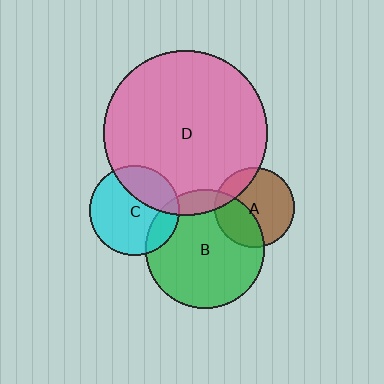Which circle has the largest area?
Circle D (pink).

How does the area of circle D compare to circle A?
Approximately 4.2 times.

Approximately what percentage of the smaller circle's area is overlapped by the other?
Approximately 20%.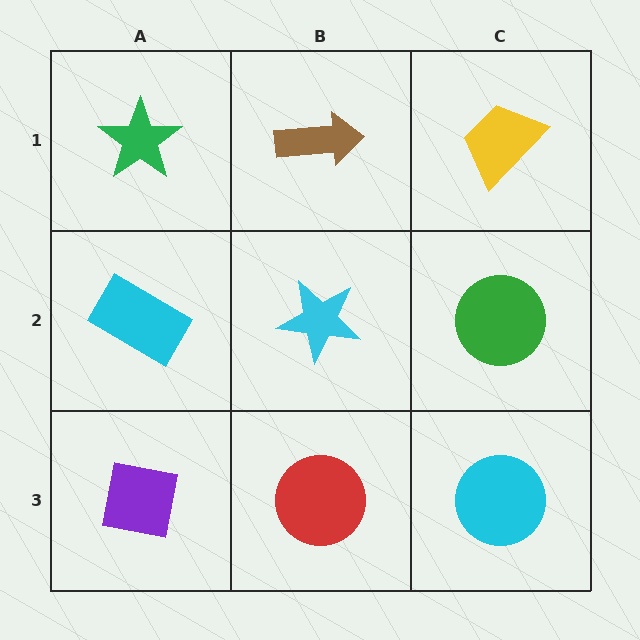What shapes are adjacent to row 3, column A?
A cyan rectangle (row 2, column A), a red circle (row 3, column B).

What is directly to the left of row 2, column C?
A cyan star.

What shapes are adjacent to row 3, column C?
A green circle (row 2, column C), a red circle (row 3, column B).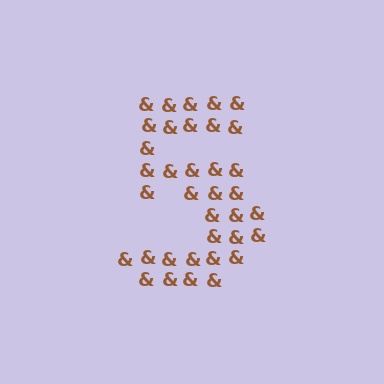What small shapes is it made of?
It is made of small ampersands.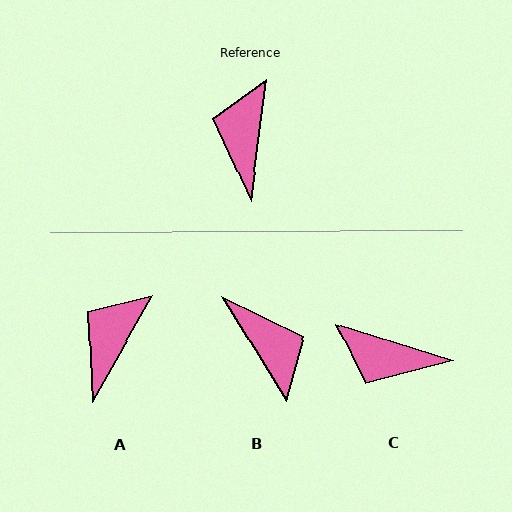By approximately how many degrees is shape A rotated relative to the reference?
Approximately 22 degrees clockwise.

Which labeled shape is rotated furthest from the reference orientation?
B, about 141 degrees away.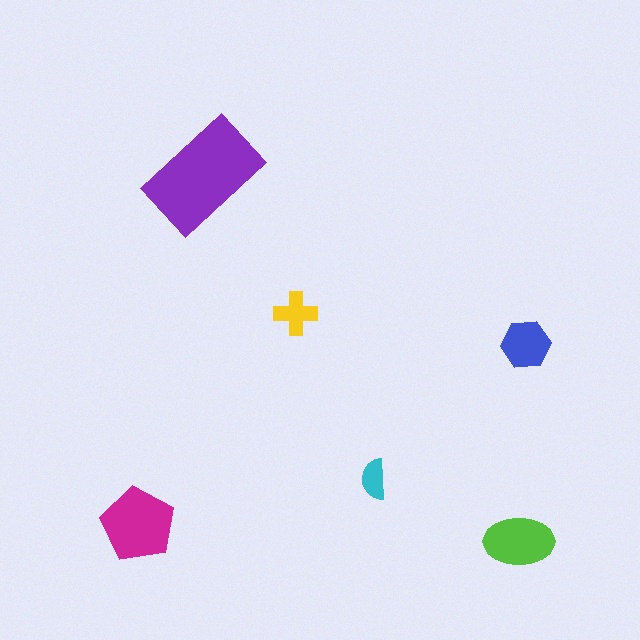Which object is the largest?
The purple rectangle.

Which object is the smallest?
The cyan semicircle.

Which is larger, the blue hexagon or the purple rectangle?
The purple rectangle.